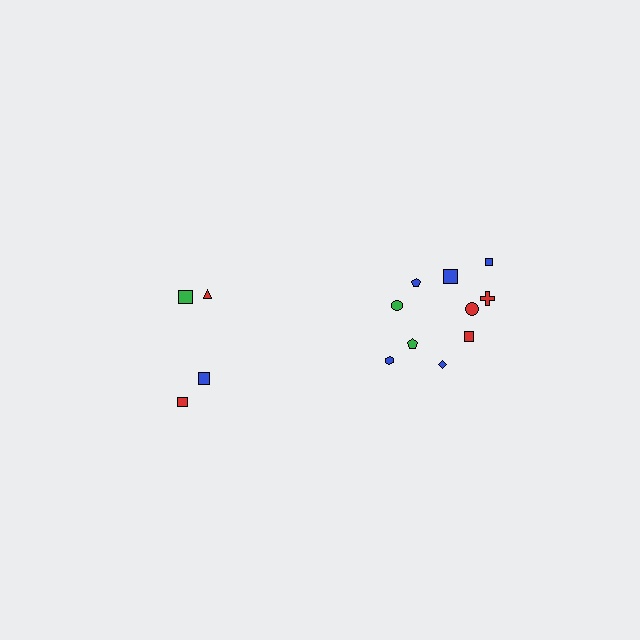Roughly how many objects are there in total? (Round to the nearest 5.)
Roughly 15 objects in total.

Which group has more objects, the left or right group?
The right group.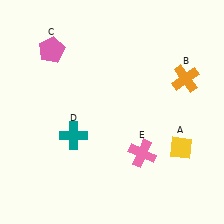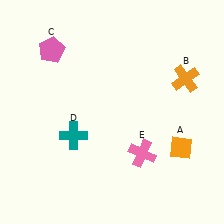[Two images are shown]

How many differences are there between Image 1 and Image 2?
There is 1 difference between the two images.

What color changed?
The diamond (A) changed from yellow in Image 1 to orange in Image 2.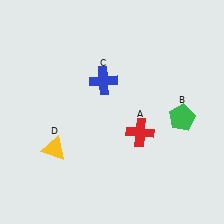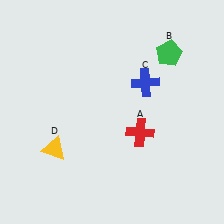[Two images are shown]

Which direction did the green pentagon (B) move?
The green pentagon (B) moved up.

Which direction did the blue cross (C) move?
The blue cross (C) moved right.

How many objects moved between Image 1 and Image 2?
2 objects moved between the two images.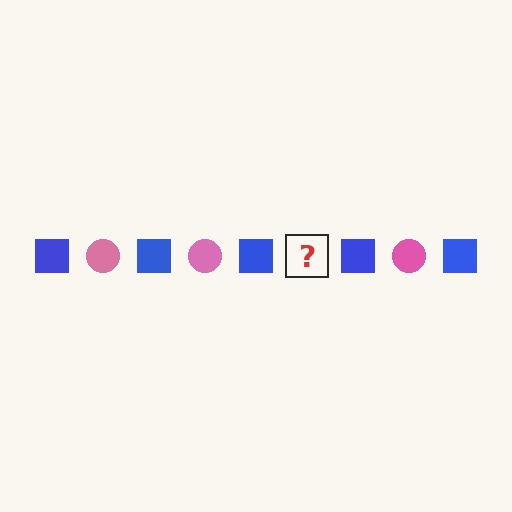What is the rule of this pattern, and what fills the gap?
The rule is that the pattern alternates between blue square and pink circle. The gap should be filled with a pink circle.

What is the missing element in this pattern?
The missing element is a pink circle.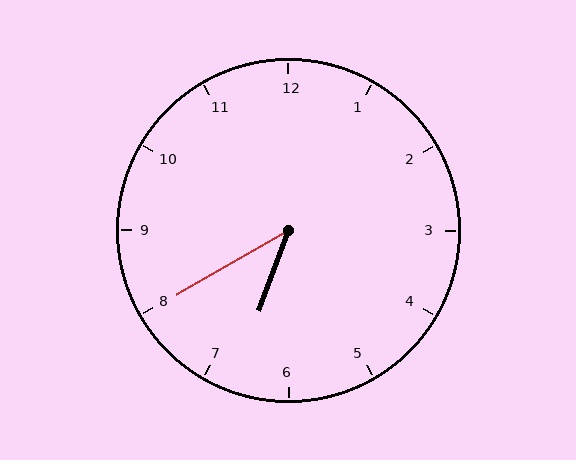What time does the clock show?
6:40.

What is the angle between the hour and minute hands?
Approximately 40 degrees.